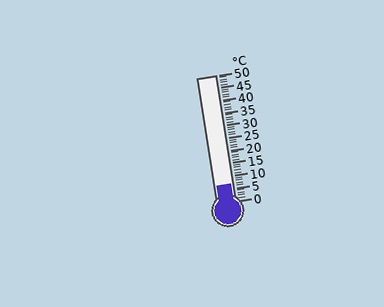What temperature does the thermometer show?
The thermometer shows approximately 7°C.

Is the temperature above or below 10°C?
The temperature is below 10°C.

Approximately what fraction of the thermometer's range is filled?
The thermometer is filled to approximately 15% of its range.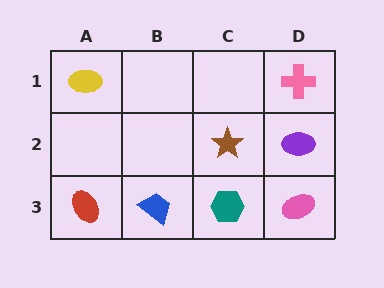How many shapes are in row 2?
2 shapes.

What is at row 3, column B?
A blue trapezoid.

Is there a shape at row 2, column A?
No, that cell is empty.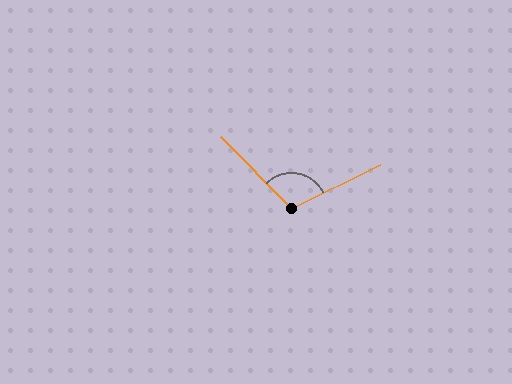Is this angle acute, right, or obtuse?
It is obtuse.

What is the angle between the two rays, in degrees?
Approximately 109 degrees.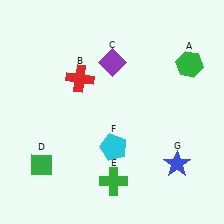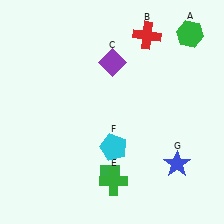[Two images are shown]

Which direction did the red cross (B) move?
The red cross (B) moved right.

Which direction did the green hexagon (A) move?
The green hexagon (A) moved up.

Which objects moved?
The objects that moved are: the green hexagon (A), the red cross (B), the green diamond (D).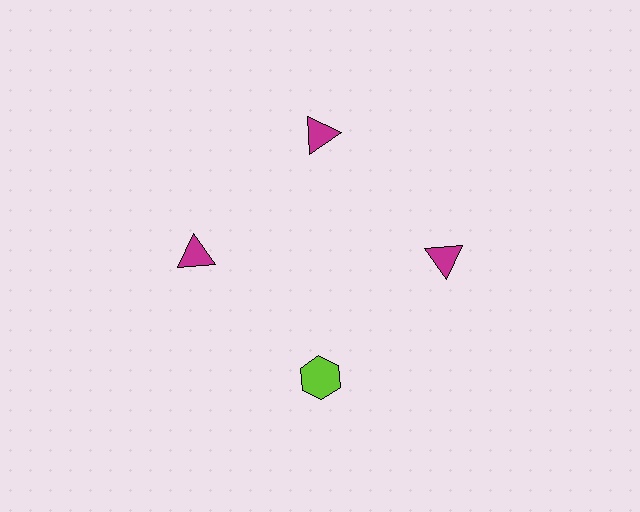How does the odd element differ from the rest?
It differs in both color (lime instead of magenta) and shape (hexagon instead of triangle).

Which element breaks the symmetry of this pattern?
The lime hexagon at roughly the 6 o'clock position breaks the symmetry. All other shapes are magenta triangles.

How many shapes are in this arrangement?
There are 4 shapes arranged in a ring pattern.